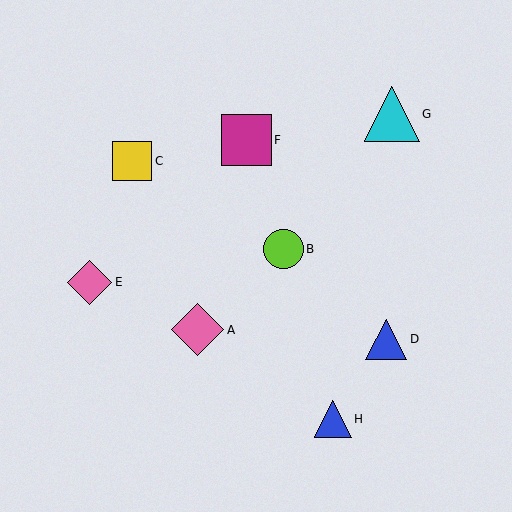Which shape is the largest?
The cyan triangle (labeled G) is the largest.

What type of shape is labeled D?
Shape D is a blue triangle.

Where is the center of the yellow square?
The center of the yellow square is at (132, 161).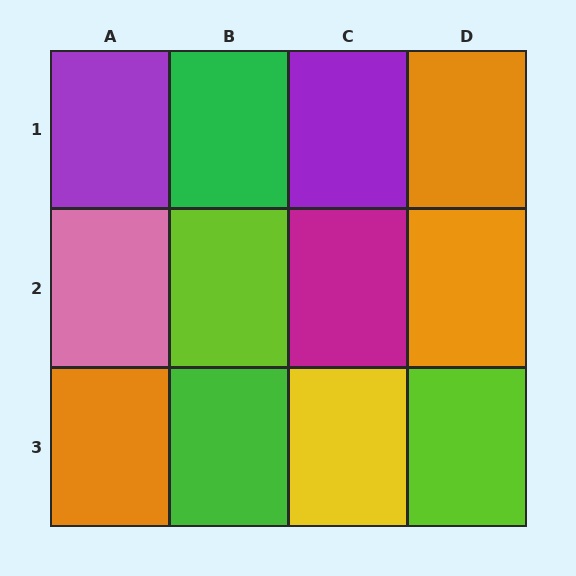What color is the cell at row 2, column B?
Lime.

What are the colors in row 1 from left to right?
Purple, green, purple, orange.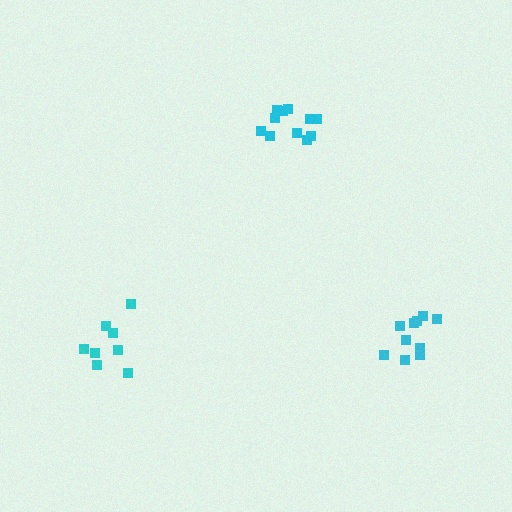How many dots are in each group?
Group 1: 11 dots, Group 2: 8 dots, Group 3: 10 dots (29 total).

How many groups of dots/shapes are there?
There are 3 groups.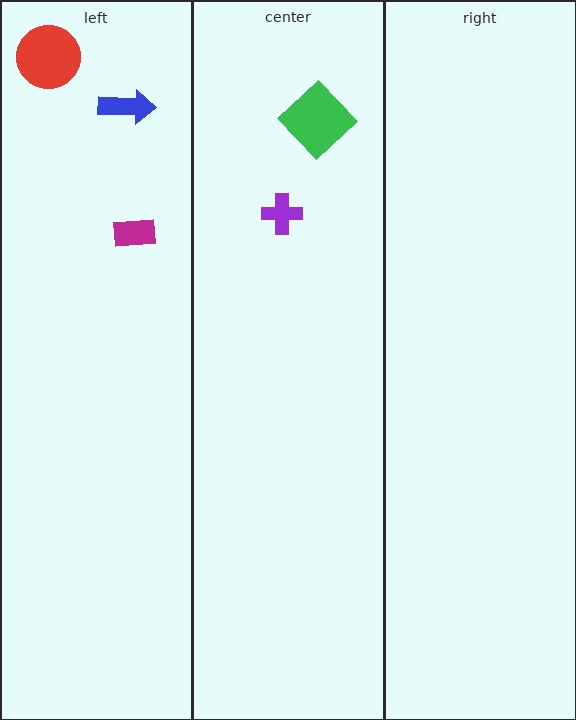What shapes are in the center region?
The green diamond, the purple cross.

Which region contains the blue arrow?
The left region.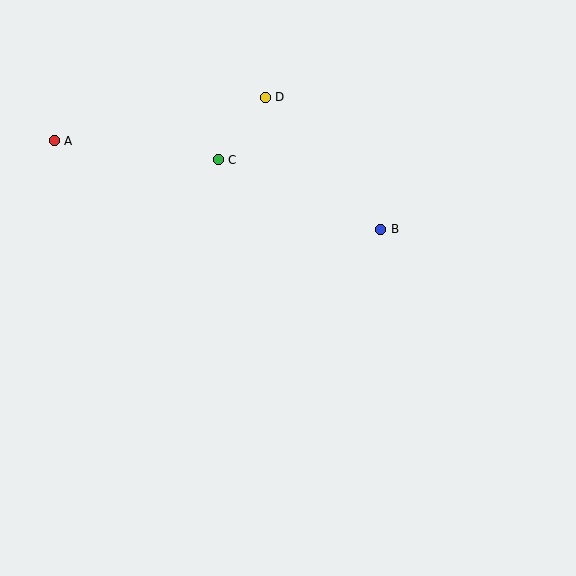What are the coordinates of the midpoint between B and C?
The midpoint between B and C is at (299, 194).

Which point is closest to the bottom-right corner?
Point B is closest to the bottom-right corner.